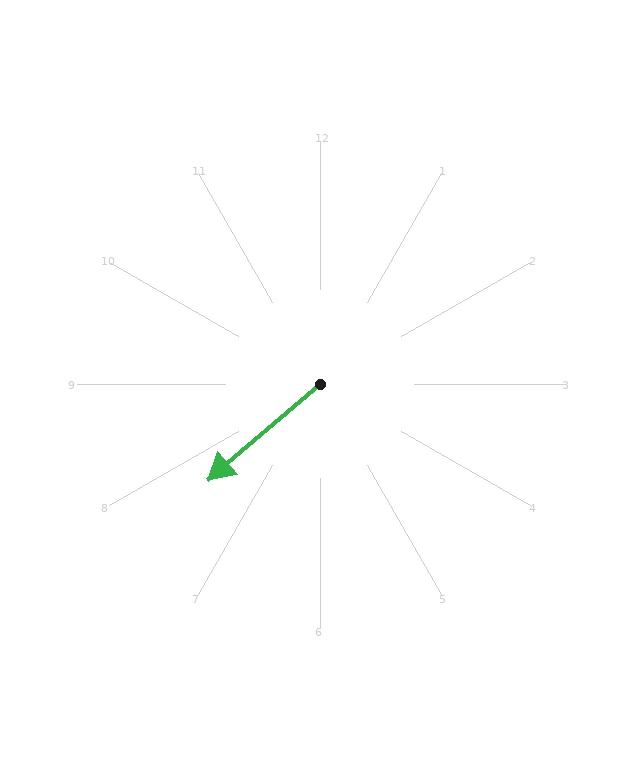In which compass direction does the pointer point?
Southwest.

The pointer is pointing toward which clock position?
Roughly 8 o'clock.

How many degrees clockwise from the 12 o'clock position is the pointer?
Approximately 229 degrees.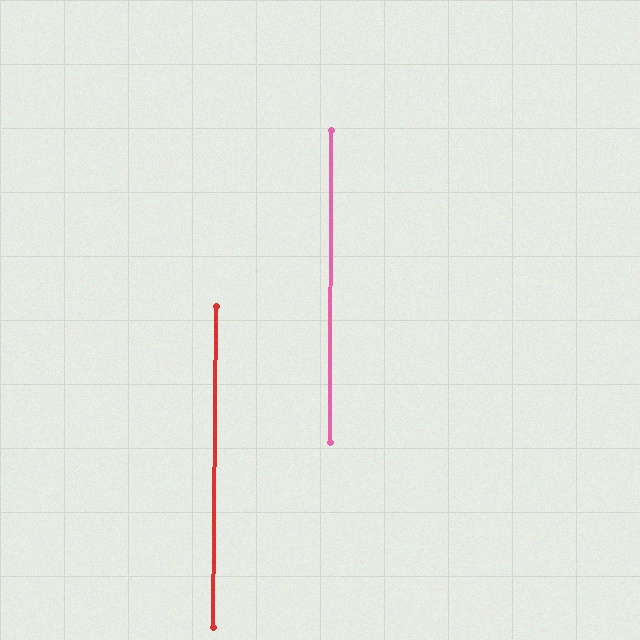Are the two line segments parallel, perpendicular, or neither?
Parallel — their directions differ by only 0.5°.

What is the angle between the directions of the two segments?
Approximately 0 degrees.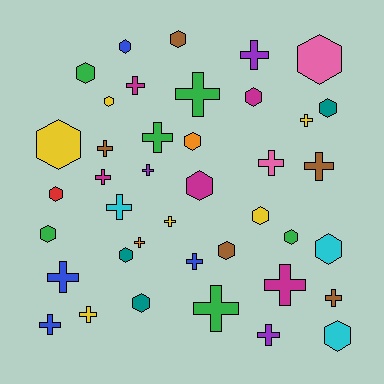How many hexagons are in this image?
There are 19 hexagons.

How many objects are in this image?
There are 40 objects.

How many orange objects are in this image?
There are 2 orange objects.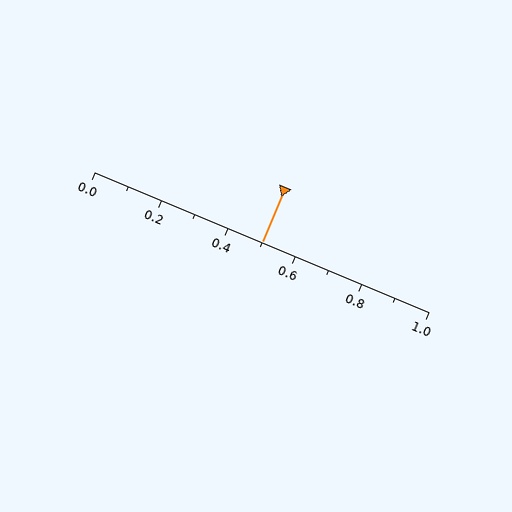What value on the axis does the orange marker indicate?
The marker indicates approximately 0.5.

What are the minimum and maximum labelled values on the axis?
The axis runs from 0.0 to 1.0.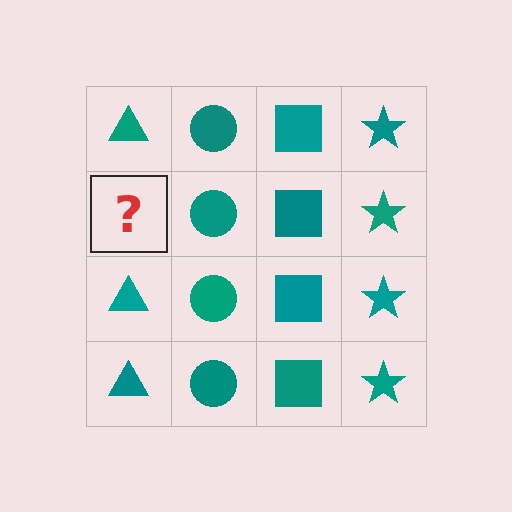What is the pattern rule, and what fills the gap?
The rule is that each column has a consistent shape. The gap should be filled with a teal triangle.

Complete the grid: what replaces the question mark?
The question mark should be replaced with a teal triangle.